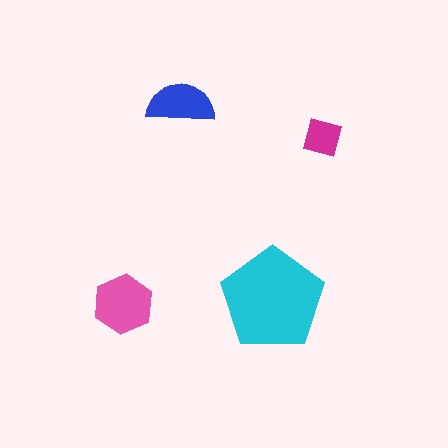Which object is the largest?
The cyan pentagon.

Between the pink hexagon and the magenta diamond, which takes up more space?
The pink hexagon.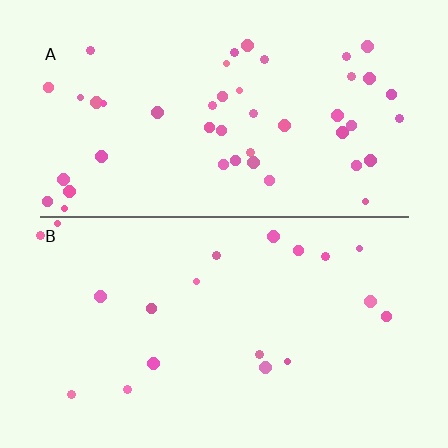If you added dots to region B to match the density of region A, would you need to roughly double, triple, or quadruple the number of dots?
Approximately double.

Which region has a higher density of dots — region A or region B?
A (the top).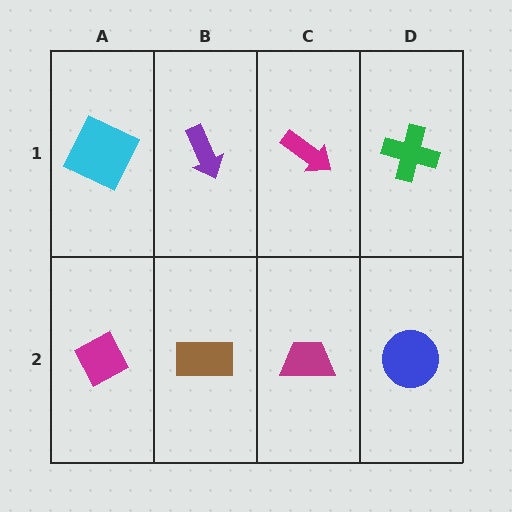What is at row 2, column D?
A blue circle.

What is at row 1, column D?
A green cross.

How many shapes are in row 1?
4 shapes.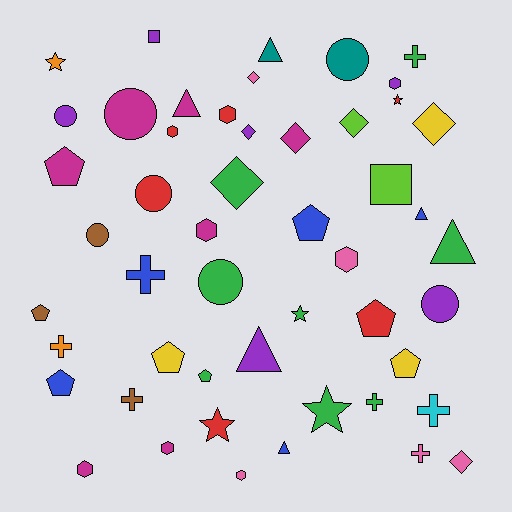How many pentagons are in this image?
There are 8 pentagons.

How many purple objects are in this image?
There are 6 purple objects.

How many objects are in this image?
There are 50 objects.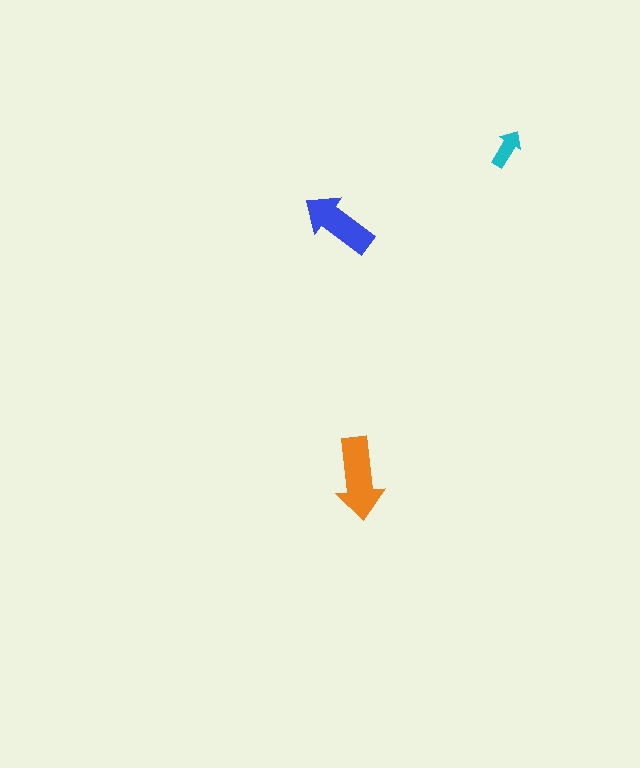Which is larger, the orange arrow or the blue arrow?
The orange one.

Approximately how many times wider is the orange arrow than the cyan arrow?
About 2 times wider.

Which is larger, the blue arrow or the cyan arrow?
The blue one.